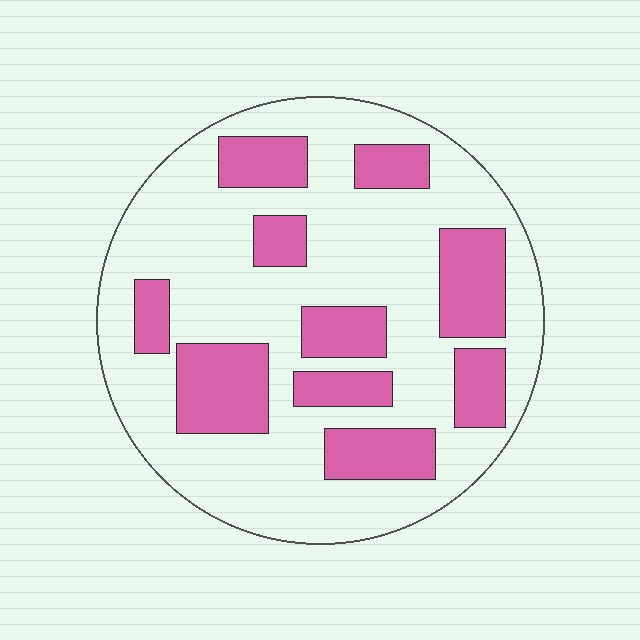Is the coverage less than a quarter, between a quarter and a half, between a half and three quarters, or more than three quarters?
Between a quarter and a half.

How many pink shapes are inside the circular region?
10.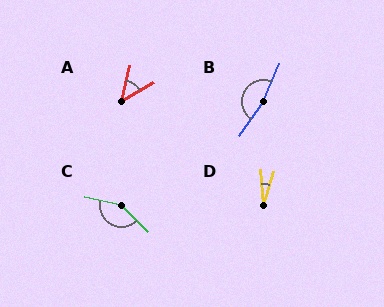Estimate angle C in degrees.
Approximately 148 degrees.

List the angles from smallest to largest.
D (21°), A (46°), C (148°), B (169°).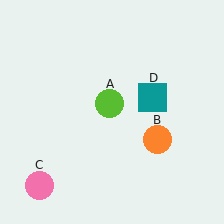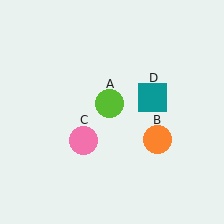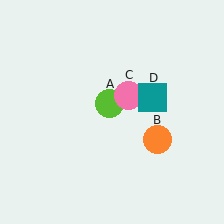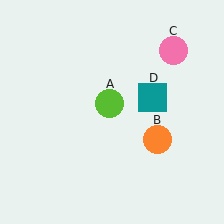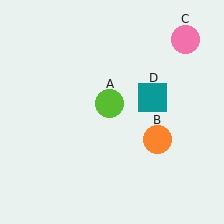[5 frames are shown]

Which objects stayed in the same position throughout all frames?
Lime circle (object A) and orange circle (object B) and teal square (object D) remained stationary.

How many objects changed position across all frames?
1 object changed position: pink circle (object C).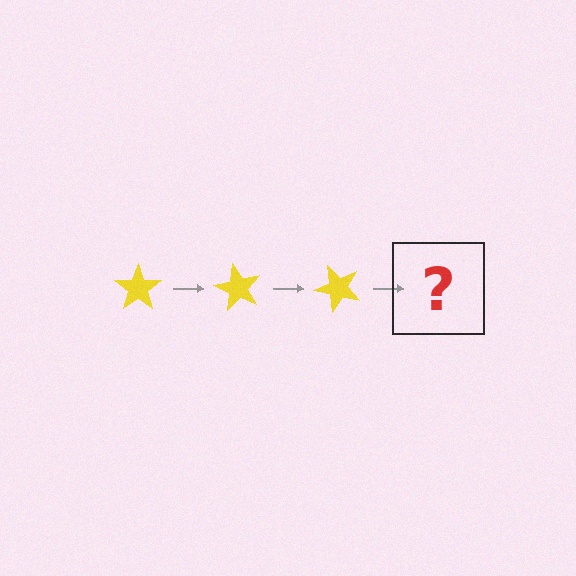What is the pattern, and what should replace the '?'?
The pattern is that the star rotates 60 degrees each step. The '?' should be a yellow star rotated 180 degrees.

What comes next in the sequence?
The next element should be a yellow star rotated 180 degrees.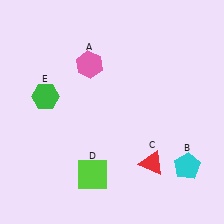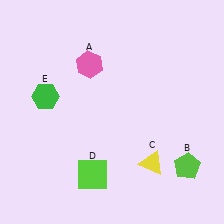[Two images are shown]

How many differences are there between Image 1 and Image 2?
There are 2 differences between the two images.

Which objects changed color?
B changed from cyan to lime. C changed from red to yellow.